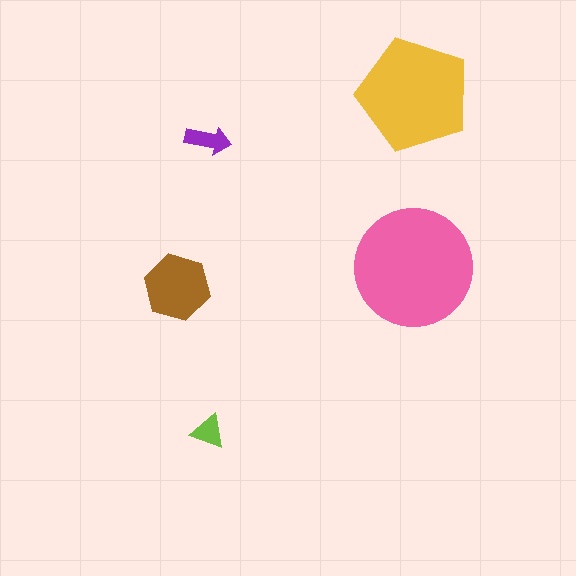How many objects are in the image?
There are 5 objects in the image.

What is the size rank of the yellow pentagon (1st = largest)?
2nd.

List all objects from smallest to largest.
The lime triangle, the purple arrow, the brown hexagon, the yellow pentagon, the pink circle.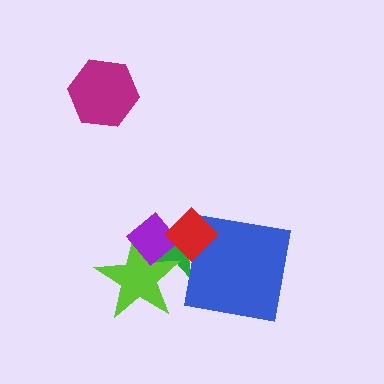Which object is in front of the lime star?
The purple diamond is in front of the lime star.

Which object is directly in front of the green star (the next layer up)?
The blue square is directly in front of the green star.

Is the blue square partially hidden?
Yes, it is partially covered by another shape.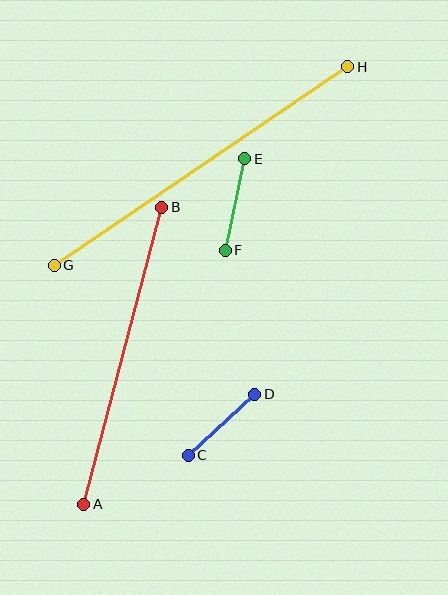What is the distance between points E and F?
The distance is approximately 94 pixels.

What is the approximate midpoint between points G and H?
The midpoint is at approximately (201, 166) pixels.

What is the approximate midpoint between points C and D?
The midpoint is at approximately (222, 425) pixels.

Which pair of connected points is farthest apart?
Points G and H are farthest apart.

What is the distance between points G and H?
The distance is approximately 354 pixels.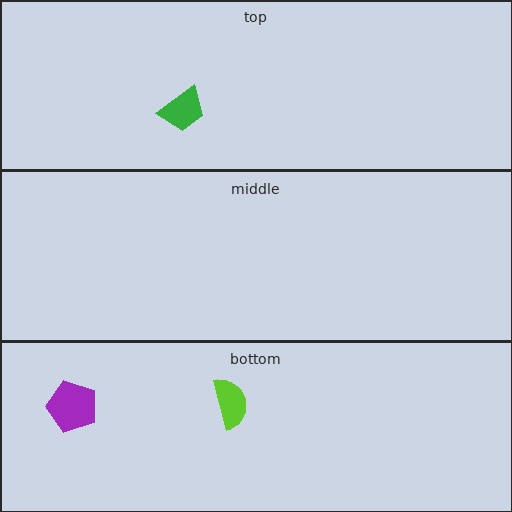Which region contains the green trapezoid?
The top region.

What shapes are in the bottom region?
The purple pentagon, the lime semicircle.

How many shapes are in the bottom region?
2.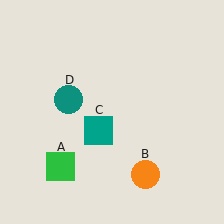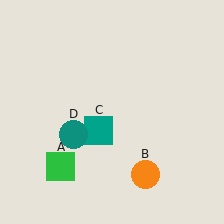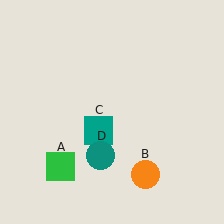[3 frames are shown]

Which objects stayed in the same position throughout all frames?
Green square (object A) and orange circle (object B) and teal square (object C) remained stationary.